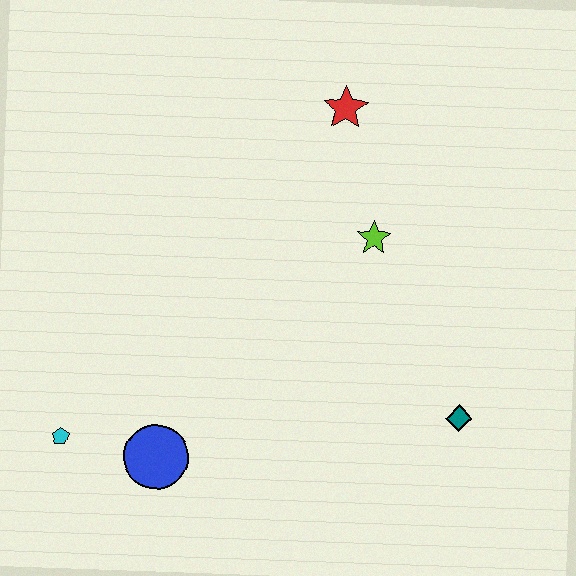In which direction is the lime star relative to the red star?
The lime star is below the red star.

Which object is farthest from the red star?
The cyan pentagon is farthest from the red star.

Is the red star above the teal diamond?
Yes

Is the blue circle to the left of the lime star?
Yes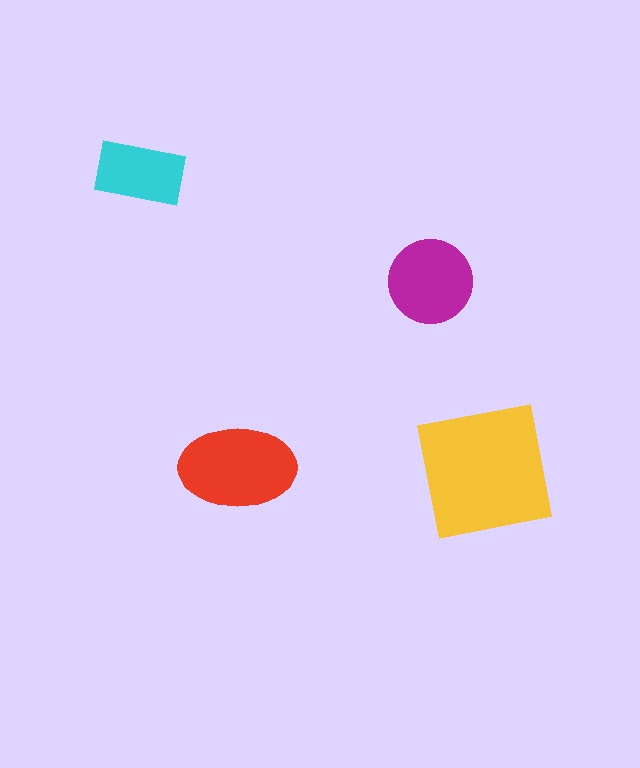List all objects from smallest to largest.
The cyan rectangle, the magenta circle, the red ellipse, the yellow square.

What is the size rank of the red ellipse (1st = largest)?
2nd.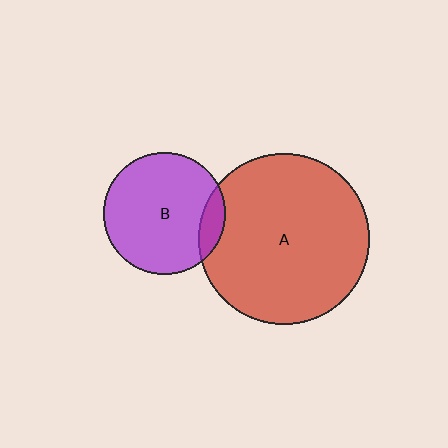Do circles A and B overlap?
Yes.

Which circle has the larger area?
Circle A (red).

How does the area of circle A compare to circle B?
Approximately 2.0 times.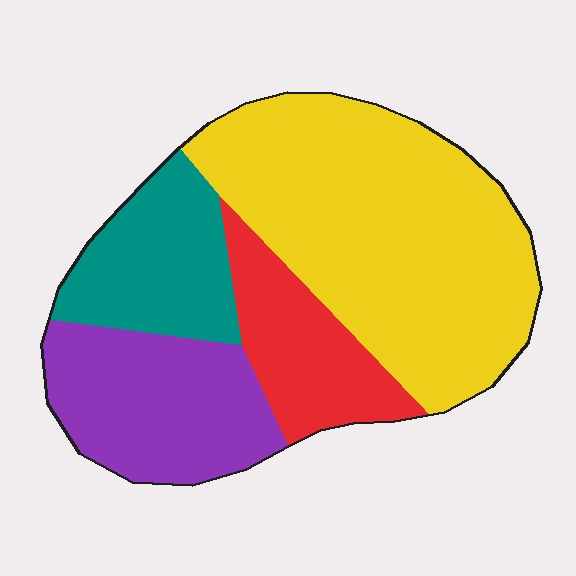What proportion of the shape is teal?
Teal takes up less than a quarter of the shape.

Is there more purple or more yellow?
Yellow.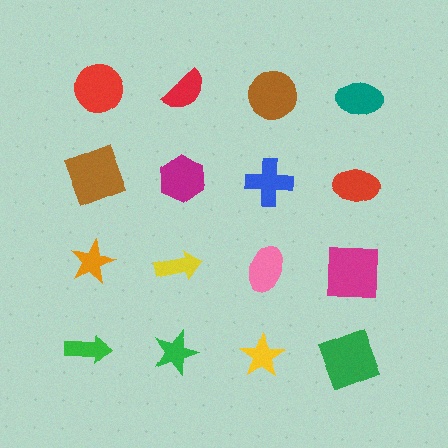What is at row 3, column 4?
A magenta square.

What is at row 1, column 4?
A teal ellipse.